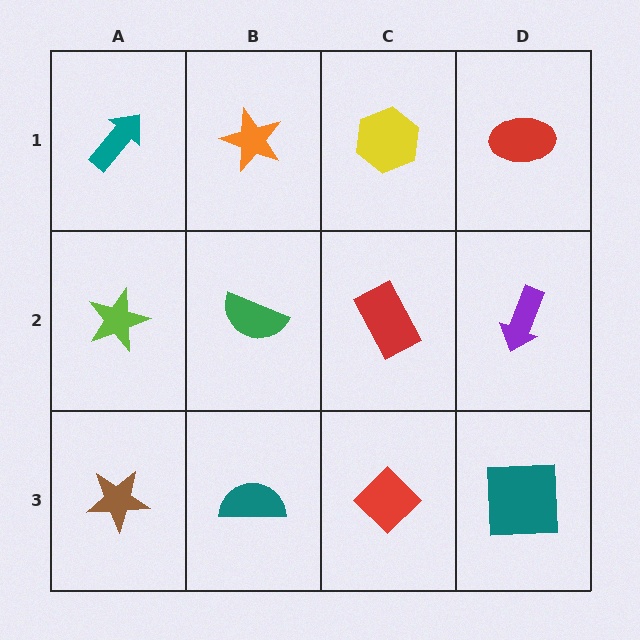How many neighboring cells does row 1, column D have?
2.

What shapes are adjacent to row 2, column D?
A red ellipse (row 1, column D), a teal square (row 3, column D), a red rectangle (row 2, column C).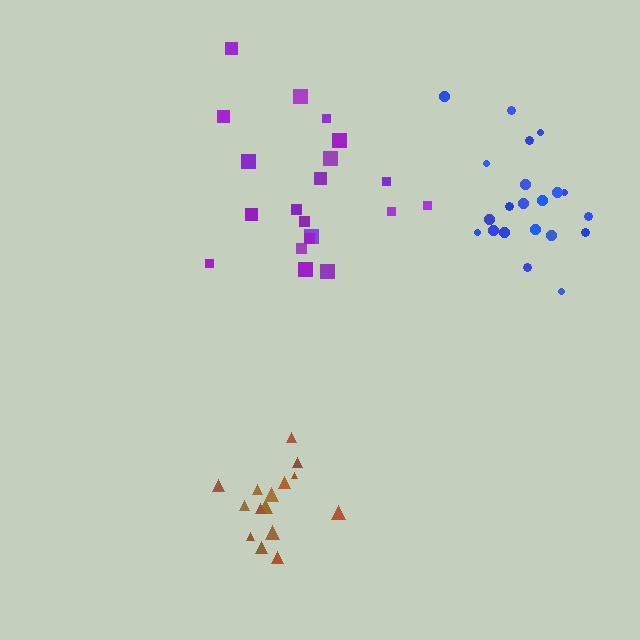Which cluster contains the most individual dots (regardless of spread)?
Blue (21).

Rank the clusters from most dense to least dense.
brown, blue, purple.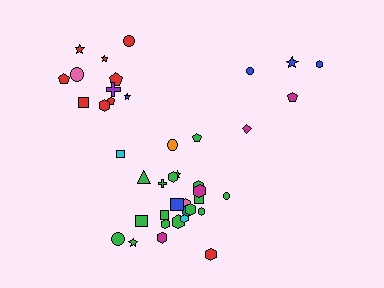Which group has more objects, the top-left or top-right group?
The top-left group.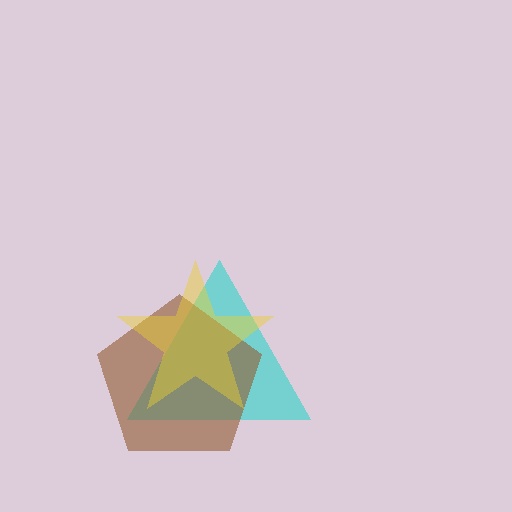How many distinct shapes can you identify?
There are 3 distinct shapes: a cyan triangle, a brown pentagon, a yellow star.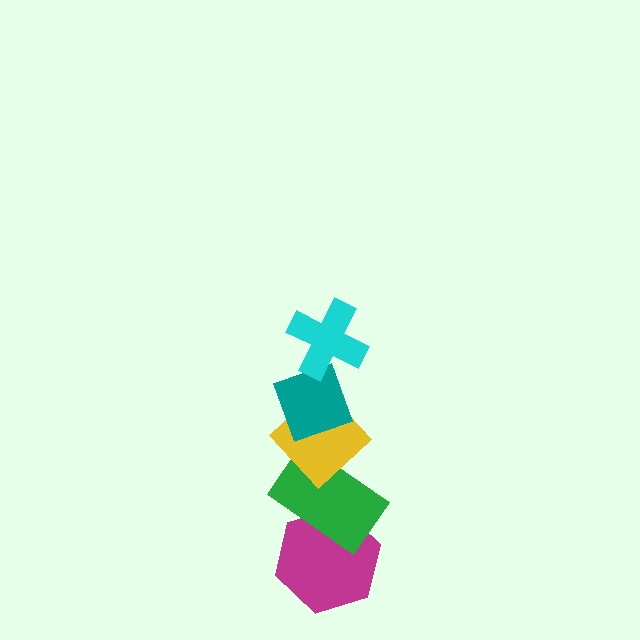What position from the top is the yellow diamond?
The yellow diamond is 3rd from the top.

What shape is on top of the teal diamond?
The cyan cross is on top of the teal diamond.